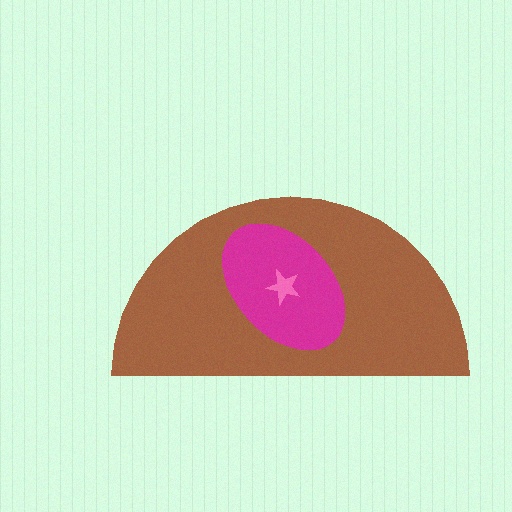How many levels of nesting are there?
3.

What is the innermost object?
The pink star.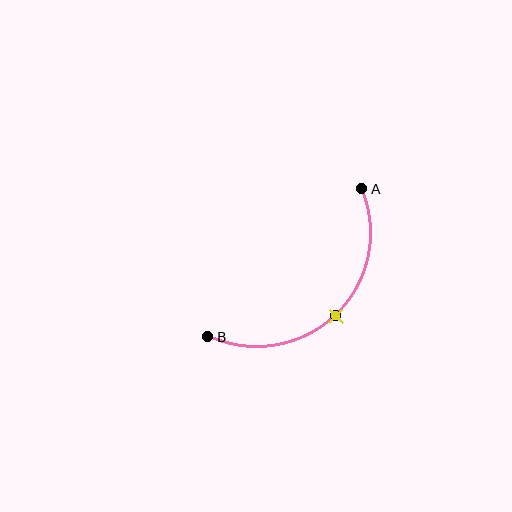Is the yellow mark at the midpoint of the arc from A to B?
Yes. The yellow mark lies on the arc at equal arc-length from both A and B — it is the arc midpoint.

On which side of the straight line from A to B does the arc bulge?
The arc bulges below and to the right of the straight line connecting A and B.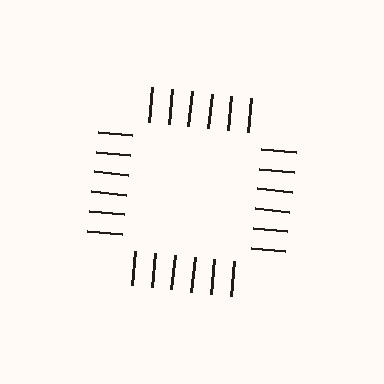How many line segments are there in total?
24 — 6 along each of the 4 edges.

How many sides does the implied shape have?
4 sides — the line-ends trace a square.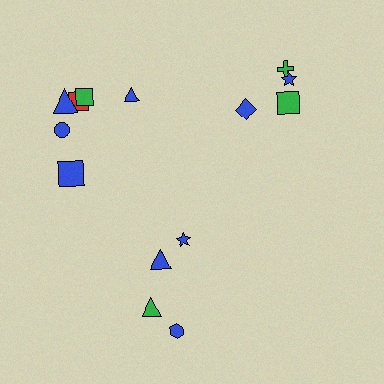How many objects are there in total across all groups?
There are 14 objects.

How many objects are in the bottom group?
There are 4 objects.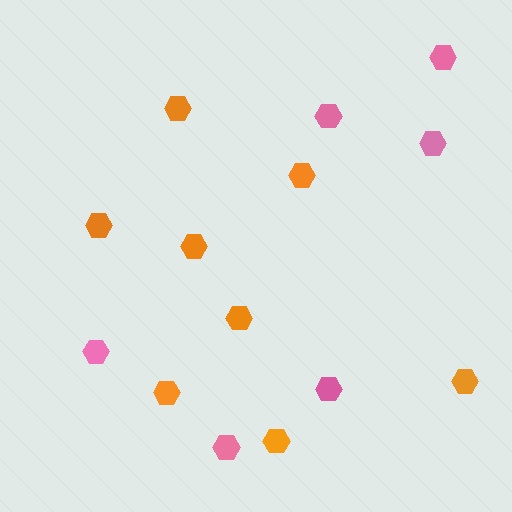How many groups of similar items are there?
There are 2 groups: one group of pink hexagons (6) and one group of orange hexagons (8).